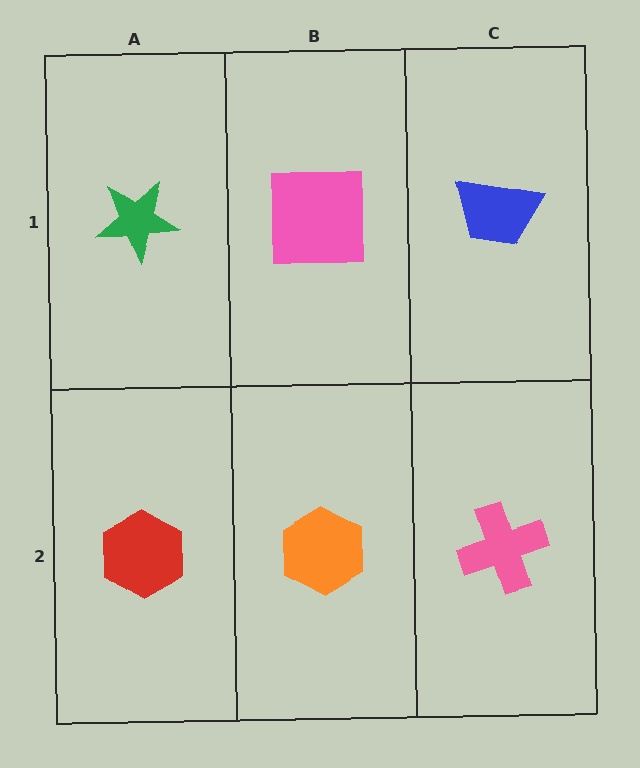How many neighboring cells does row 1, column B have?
3.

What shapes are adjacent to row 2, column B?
A pink square (row 1, column B), a red hexagon (row 2, column A), a pink cross (row 2, column C).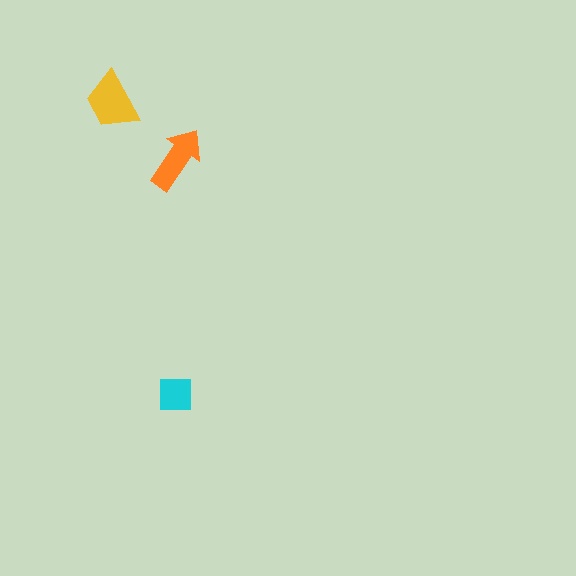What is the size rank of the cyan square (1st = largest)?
3rd.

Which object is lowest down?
The cyan square is bottommost.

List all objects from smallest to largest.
The cyan square, the orange arrow, the yellow trapezoid.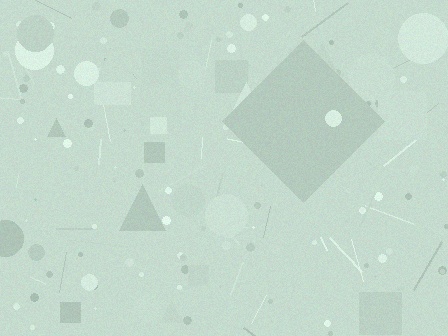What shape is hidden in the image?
A diamond is hidden in the image.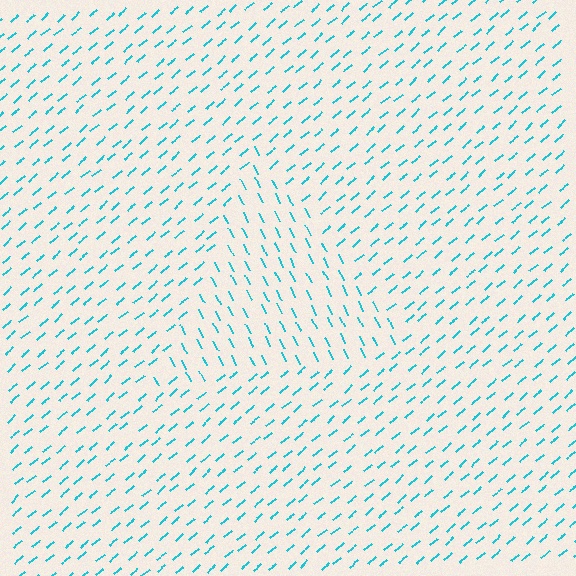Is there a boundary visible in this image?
Yes, there is a texture boundary formed by a change in line orientation.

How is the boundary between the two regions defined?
The boundary is defined purely by a change in line orientation (approximately 76 degrees difference). All lines are the same color and thickness.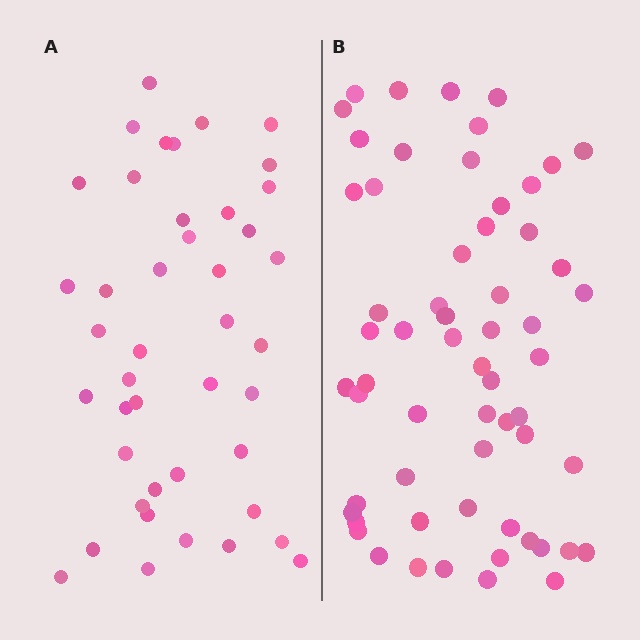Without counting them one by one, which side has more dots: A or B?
Region B (the right region) has more dots.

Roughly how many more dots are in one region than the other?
Region B has approximately 15 more dots than region A.